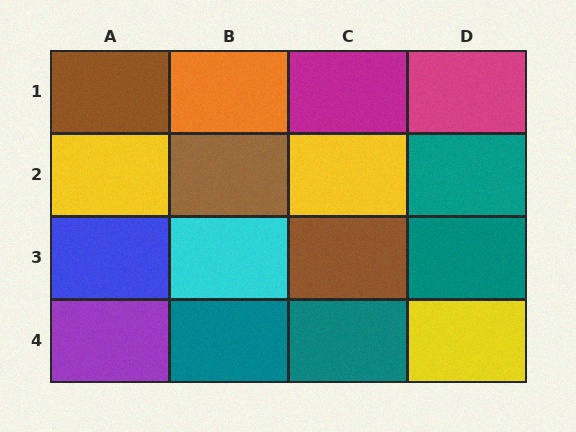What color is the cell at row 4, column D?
Yellow.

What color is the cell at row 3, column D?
Teal.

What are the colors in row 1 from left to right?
Brown, orange, magenta, magenta.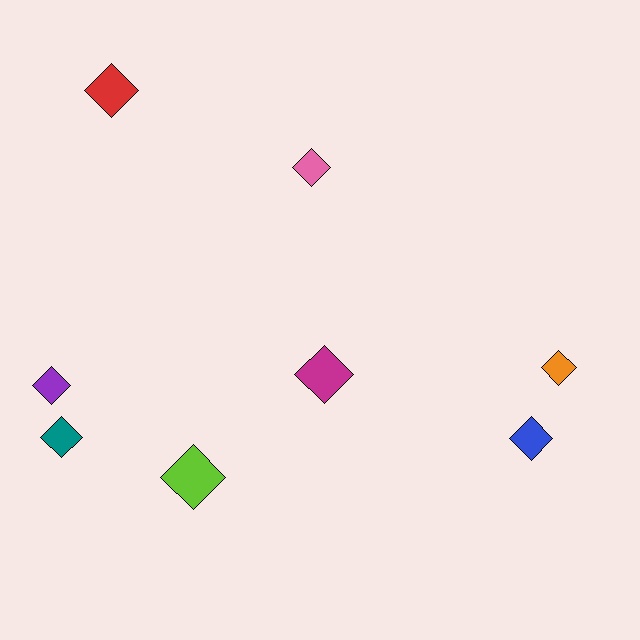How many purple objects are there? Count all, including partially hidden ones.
There is 1 purple object.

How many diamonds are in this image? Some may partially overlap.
There are 8 diamonds.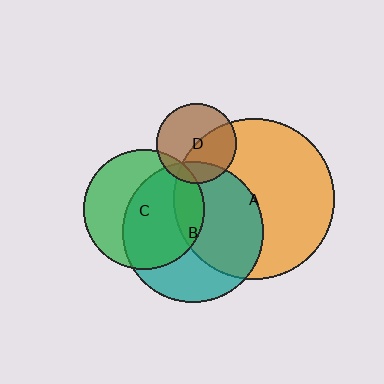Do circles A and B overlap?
Yes.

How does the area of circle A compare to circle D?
Approximately 4.0 times.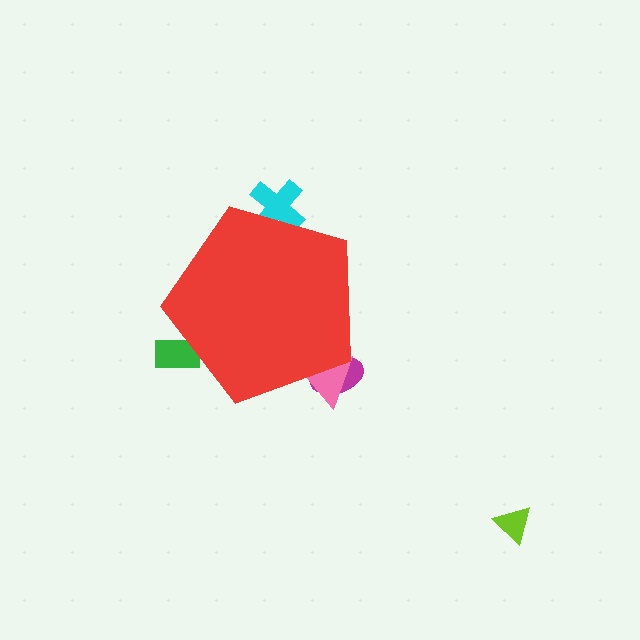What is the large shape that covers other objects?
A red pentagon.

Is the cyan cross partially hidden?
Yes, the cyan cross is partially hidden behind the red pentagon.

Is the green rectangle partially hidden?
Yes, the green rectangle is partially hidden behind the red pentagon.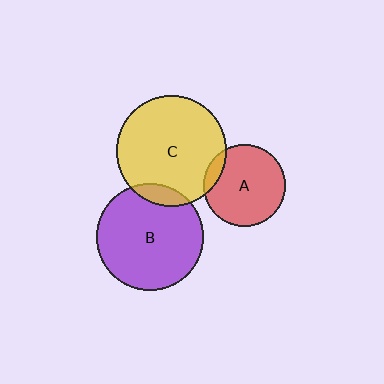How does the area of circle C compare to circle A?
Approximately 1.8 times.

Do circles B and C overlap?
Yes.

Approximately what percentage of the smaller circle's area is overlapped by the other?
Approximately 10%.